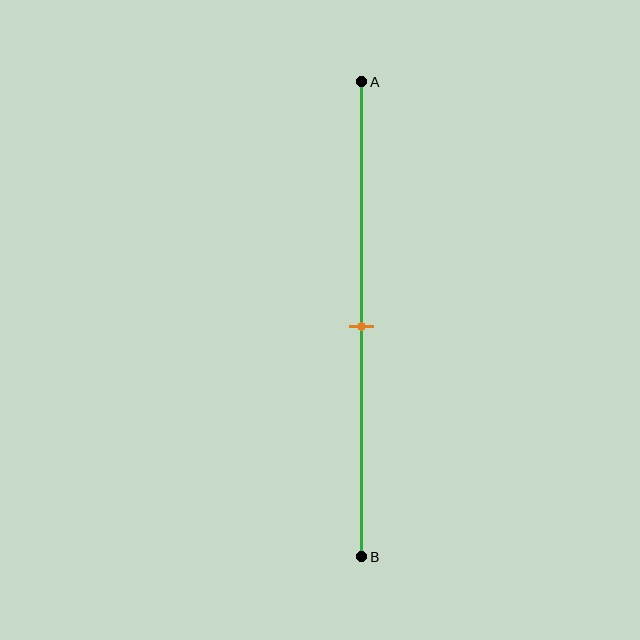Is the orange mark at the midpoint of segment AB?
Yes, the mark is approximately at the midpoint.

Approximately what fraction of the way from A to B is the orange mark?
The orange mark is approximately 50% of the way from A to B.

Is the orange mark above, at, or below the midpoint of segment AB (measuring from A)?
The orange mark is approximately at the midpoint of segment AB.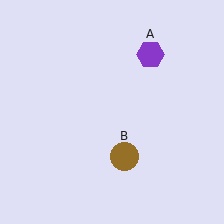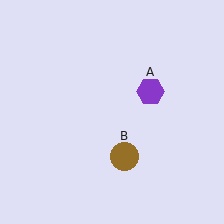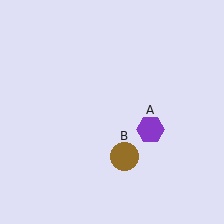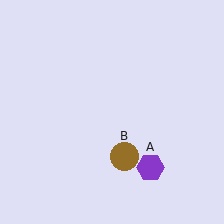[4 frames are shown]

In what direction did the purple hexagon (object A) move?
The purple hexagon (object A) moved down.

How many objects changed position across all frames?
1 object changed position: purple hexagon (object A).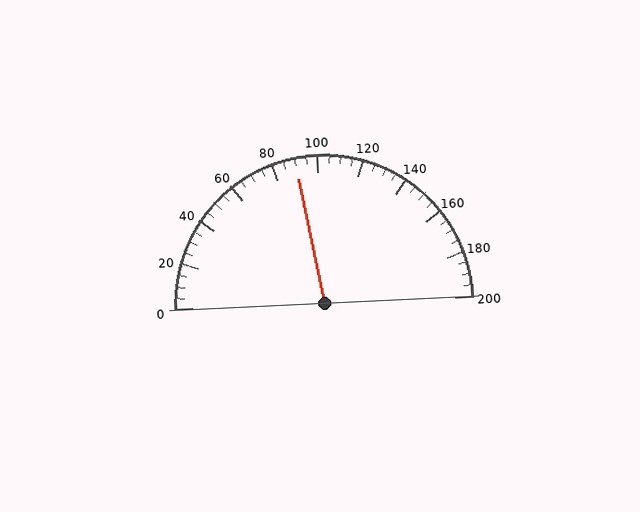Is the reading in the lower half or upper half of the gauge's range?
The reading is in the lower half of the range (0 to 200).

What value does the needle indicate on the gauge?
The needle indicates approximately 90.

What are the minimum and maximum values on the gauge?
The gauge ranges from 0 to 200.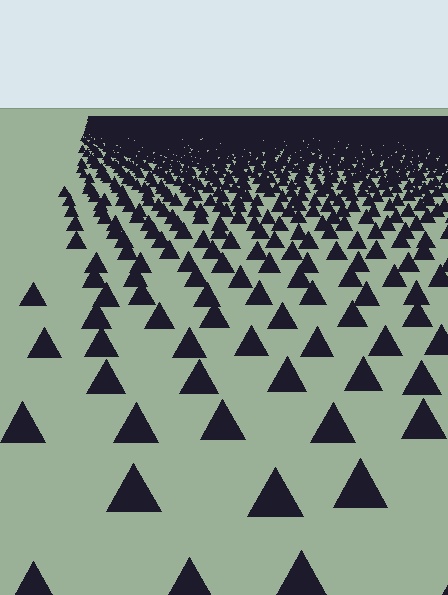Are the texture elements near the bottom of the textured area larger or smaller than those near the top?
Larger. Near the bottom, elements are closer to the viewer and appear at a bigger on-screen size.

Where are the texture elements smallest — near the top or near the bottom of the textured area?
Near the top.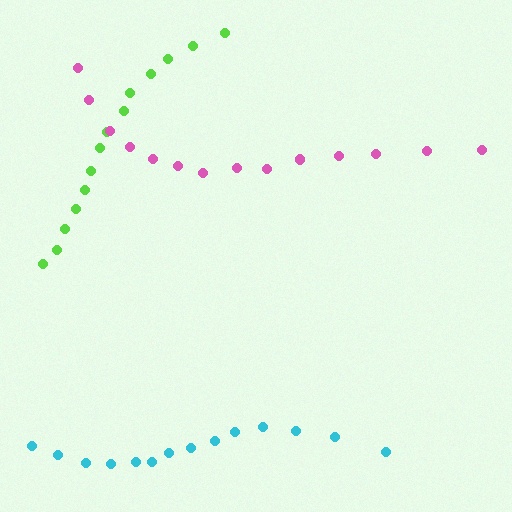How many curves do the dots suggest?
There are 3 distinct paths.